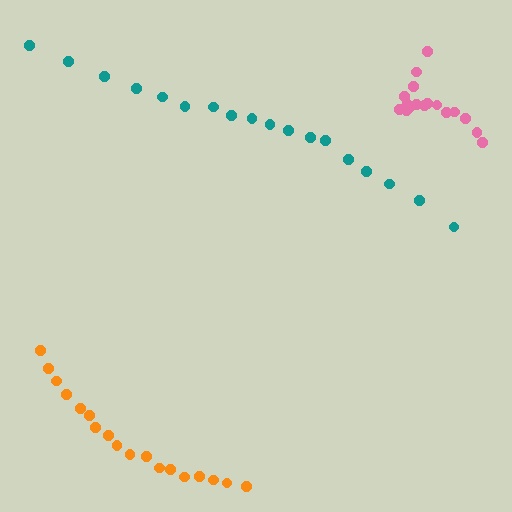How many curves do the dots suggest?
There are 3 distinct paths.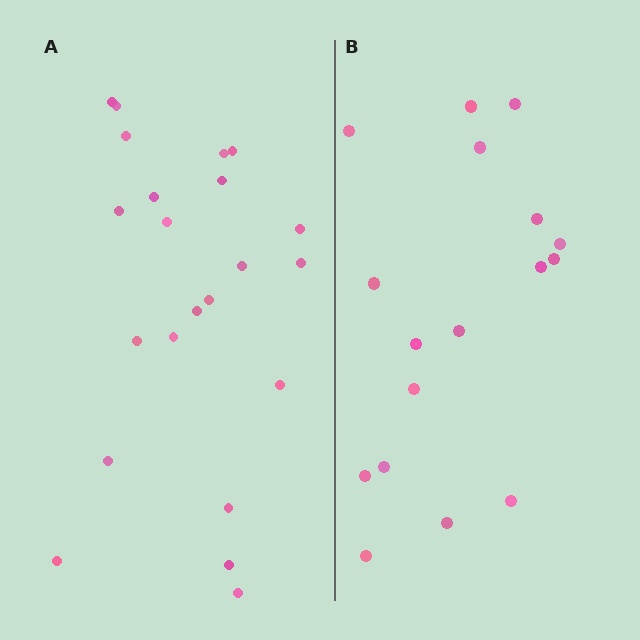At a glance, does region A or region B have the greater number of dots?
Region A (the left region) has more dots.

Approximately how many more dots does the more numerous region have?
Region A has about 5 more dots than region B.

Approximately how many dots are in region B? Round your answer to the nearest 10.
About 20 dots. (The exact count is 17, which rounds to 20.)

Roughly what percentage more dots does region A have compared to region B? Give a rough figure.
About 30% more.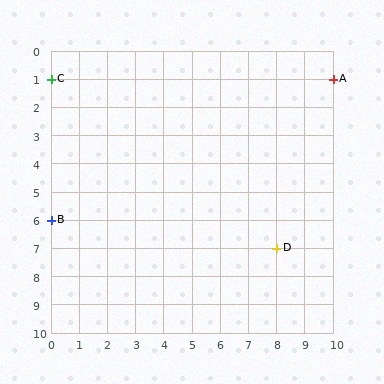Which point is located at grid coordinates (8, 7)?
Point D is at (8, 7).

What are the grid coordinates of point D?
Point D is at grid coordinates (8, 7).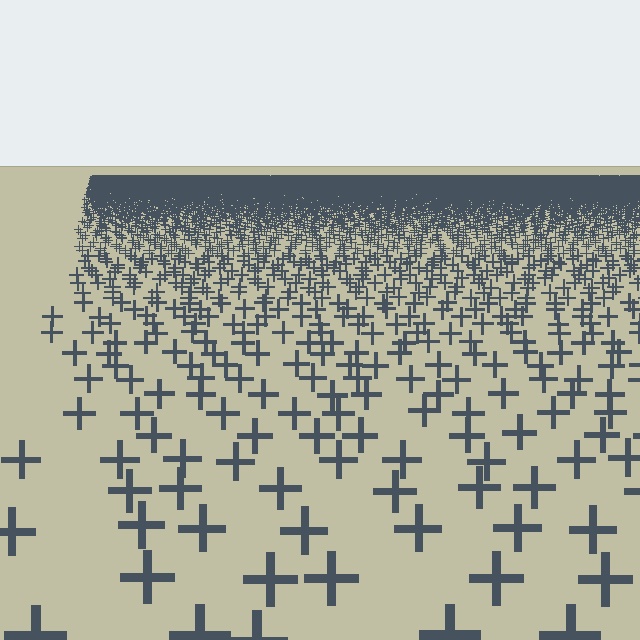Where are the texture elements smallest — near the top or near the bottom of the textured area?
Near the top.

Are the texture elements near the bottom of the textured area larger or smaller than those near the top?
Larger. Near the bottom, elements are closer to the viewer and appear at a bigger on-screen size.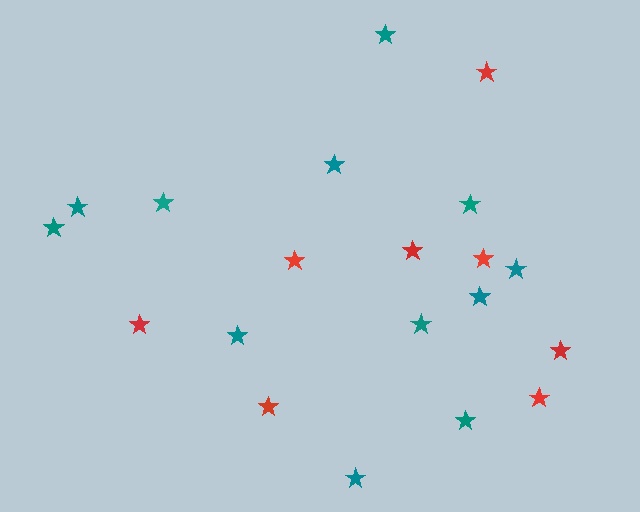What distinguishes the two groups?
There are 2 groups: one group of teal stars (12) and one group of red stars (8).